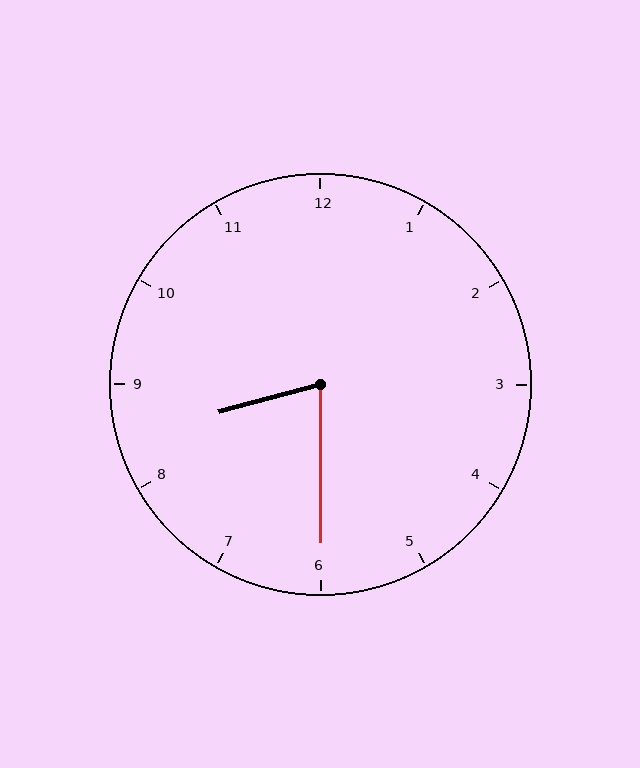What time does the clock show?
8:30.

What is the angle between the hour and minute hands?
Approximately 75 degrees.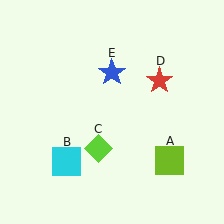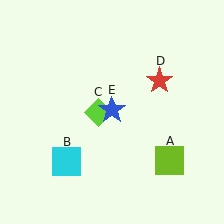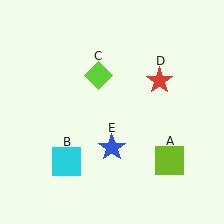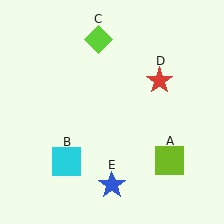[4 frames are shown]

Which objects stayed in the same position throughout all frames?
Lime square (object A) and cyan square (object B) and red star (object D) remained stationary.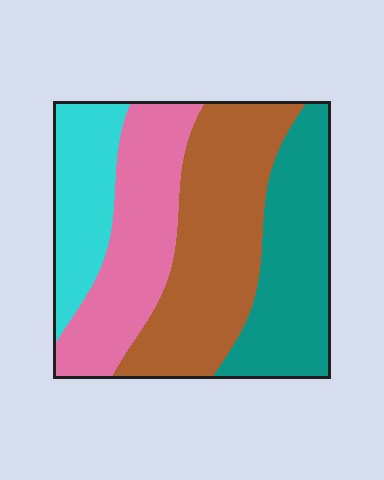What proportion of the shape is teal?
Teal takes up between a quarter and a half of the shape.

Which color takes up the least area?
Cyan, at roughly 15%.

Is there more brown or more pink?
Brown.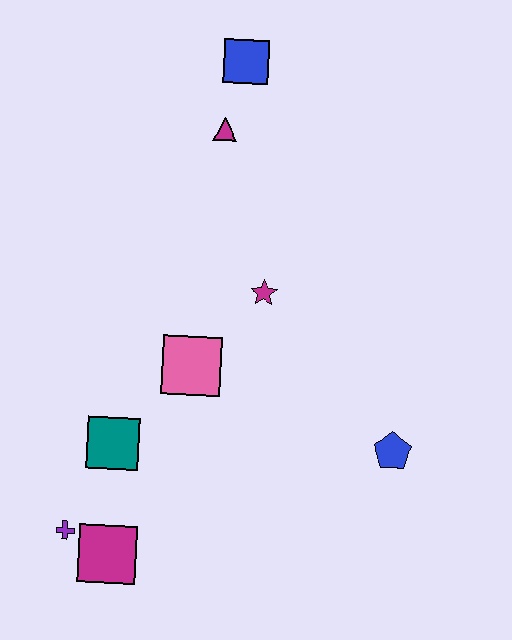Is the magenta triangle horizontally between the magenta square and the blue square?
Yes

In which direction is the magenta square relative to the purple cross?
The magenta square is to the right of the purple cross.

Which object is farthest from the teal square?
The blue square is farthest from the teal square.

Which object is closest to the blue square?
The magenta triangle is closest to the blue square.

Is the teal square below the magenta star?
Yes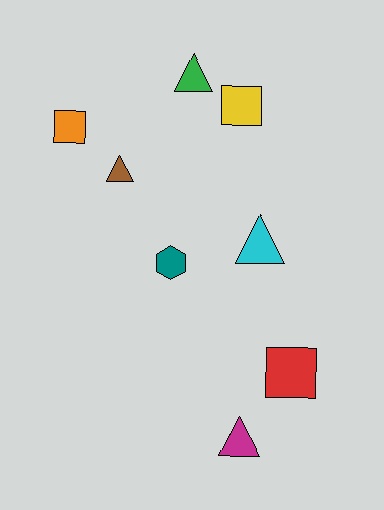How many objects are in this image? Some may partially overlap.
There are 8 objects.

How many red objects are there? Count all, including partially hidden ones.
There is 1 red object.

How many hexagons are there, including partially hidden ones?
There is 1 hexagon.